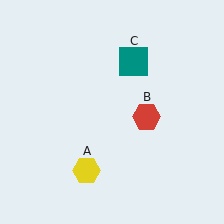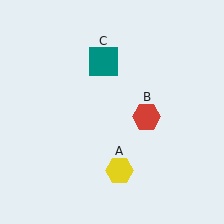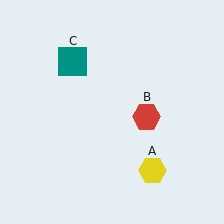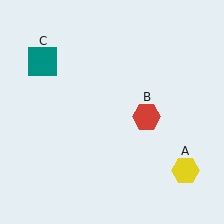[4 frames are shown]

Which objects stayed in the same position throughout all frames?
Red hexagon (object B) remained stationary.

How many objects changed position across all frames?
2 objects changed position: yellow hexagon (object A), teal square (object C).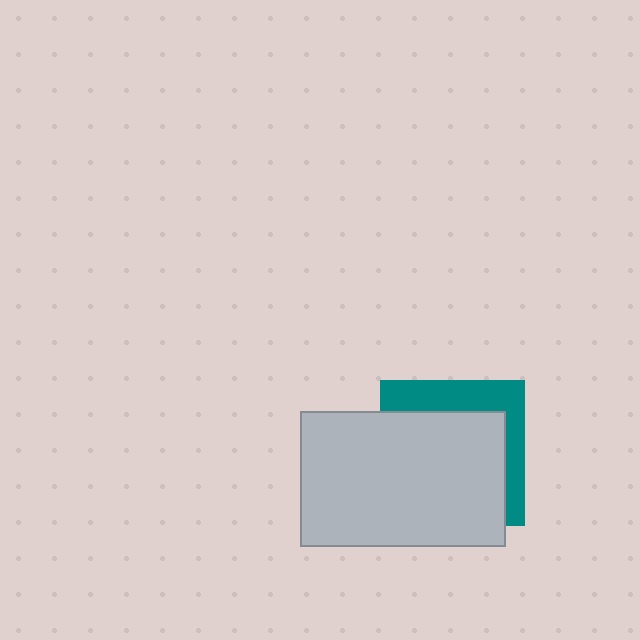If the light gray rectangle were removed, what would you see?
You would see the complete teal square.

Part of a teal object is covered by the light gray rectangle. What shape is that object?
It is a square.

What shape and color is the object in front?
The object in front is a light gray rectangle.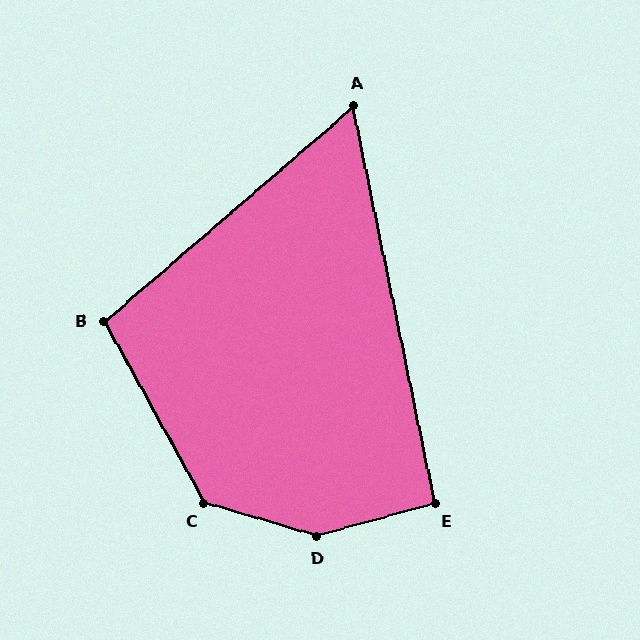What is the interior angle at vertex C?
Approximately 136 degrees (obtuse).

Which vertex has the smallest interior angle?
A, at approximately 61 degrees.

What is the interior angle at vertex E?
Approximately 94 degrees (approximately right).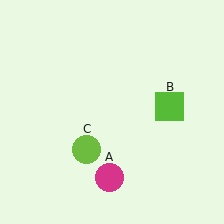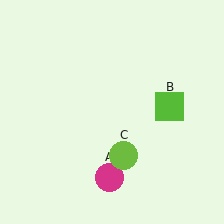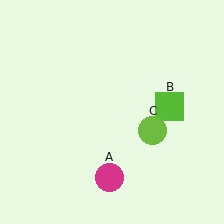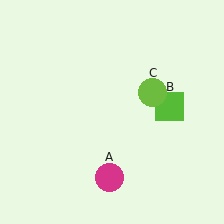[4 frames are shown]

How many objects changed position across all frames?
1 object changed position: lime circle (object C).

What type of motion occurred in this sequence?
The lime circle (object C) rotated counterclockwise around the center of the scene.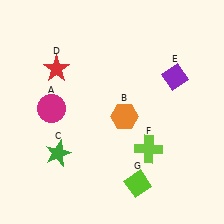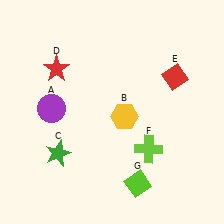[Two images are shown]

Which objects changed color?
A changed from magenta to purple. B changed from orange to yellow. E changed from purple to red.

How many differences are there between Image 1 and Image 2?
There are 3 differences between the two images.